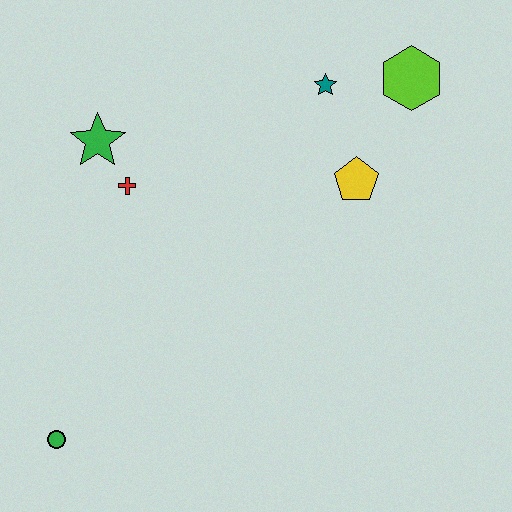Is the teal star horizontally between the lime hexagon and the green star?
Yes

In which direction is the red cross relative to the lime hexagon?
The red cross is to the left of the lime hexagon.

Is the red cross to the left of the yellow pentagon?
Yes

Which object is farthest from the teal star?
The green circle is farthest from the teal star.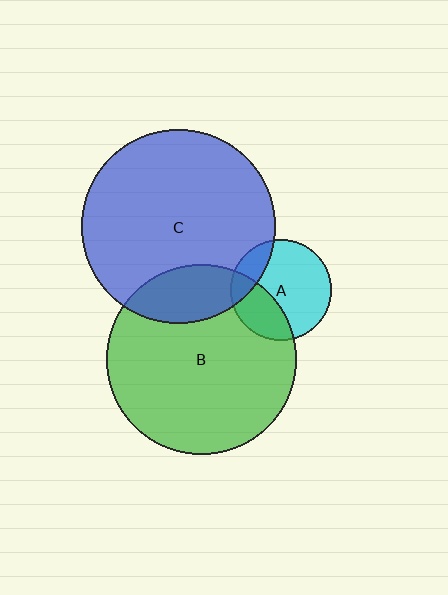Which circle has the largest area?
Circle C (blue).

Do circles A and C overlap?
Yes.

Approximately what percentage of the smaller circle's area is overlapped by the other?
Approximately 20%.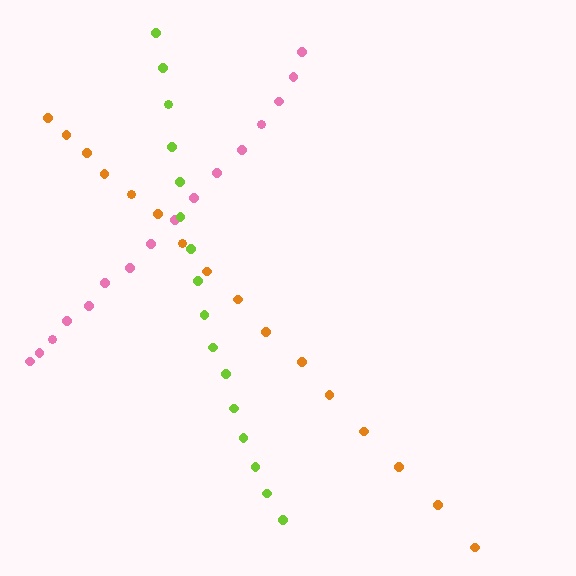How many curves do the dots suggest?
There are 3 distinct paths.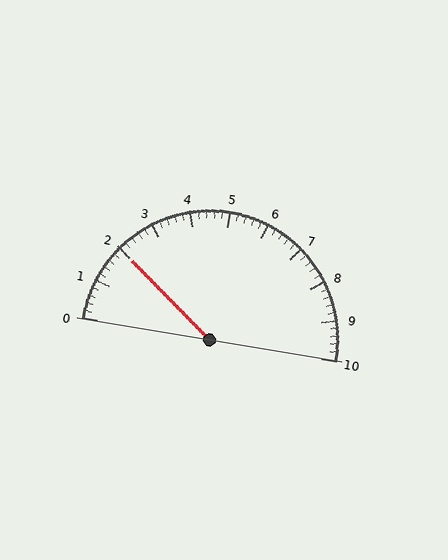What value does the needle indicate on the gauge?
The needle indicates approximately 2.0.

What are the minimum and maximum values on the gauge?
The gauge ranges from 0 to 10.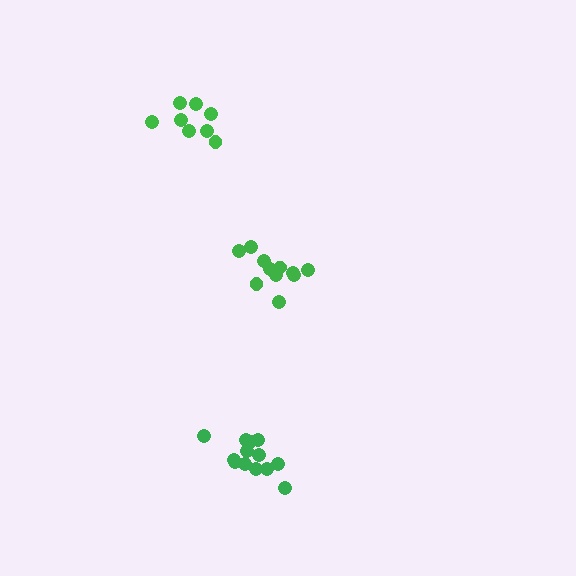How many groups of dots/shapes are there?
There are 3 groups.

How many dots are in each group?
Group 1: 11 dots, Group 2: 8 dots, Group 3: 14 dots (33 total).